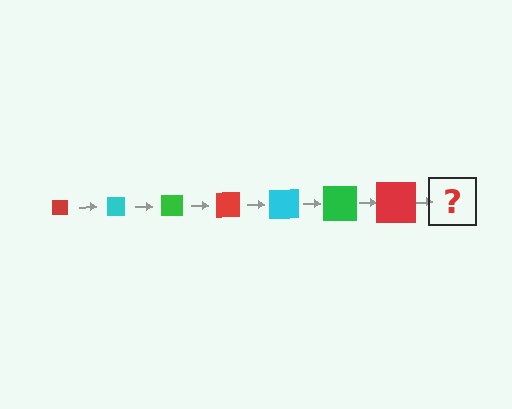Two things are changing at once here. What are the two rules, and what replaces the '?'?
The two rules are that the square grows larger each step and the color cycles through red, cyan, and green. The '?' should be a cyan square, larger than the previous one.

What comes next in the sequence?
The next element should be a cyan square, larger than the previous one.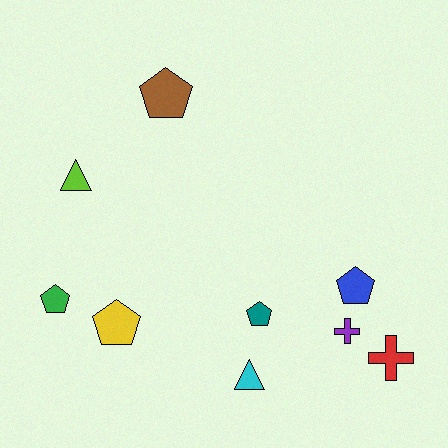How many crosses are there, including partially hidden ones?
There are 2 crosses.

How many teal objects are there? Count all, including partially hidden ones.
There is 1 teal object.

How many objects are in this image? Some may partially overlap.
There are 9 objects.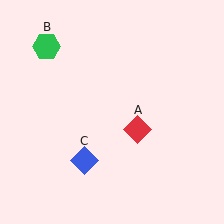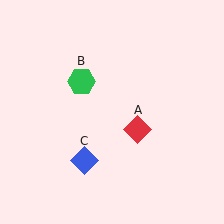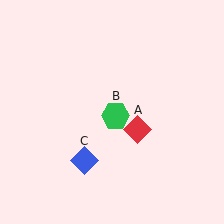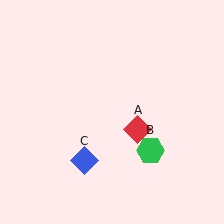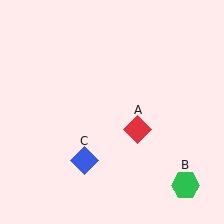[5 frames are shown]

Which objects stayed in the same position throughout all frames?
Red diamond (object A) and blue diamond (object C) remained stationary.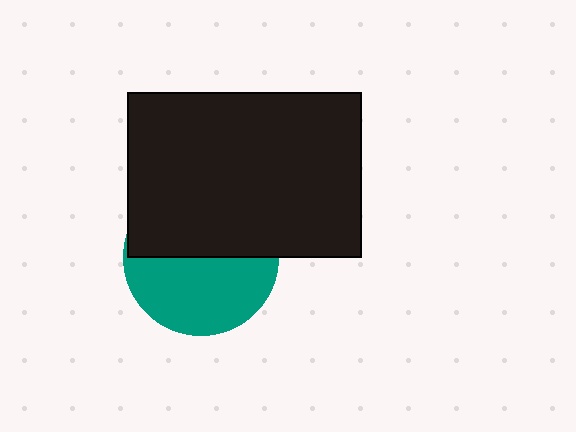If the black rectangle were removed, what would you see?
You would see the complete teal circle.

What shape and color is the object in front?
The object in front is a black rectangle.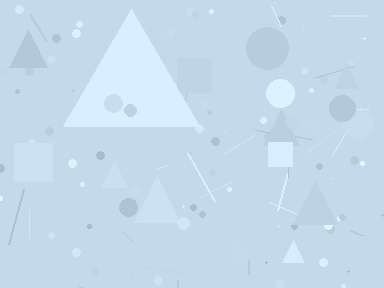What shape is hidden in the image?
A triangle is hidden in the image.